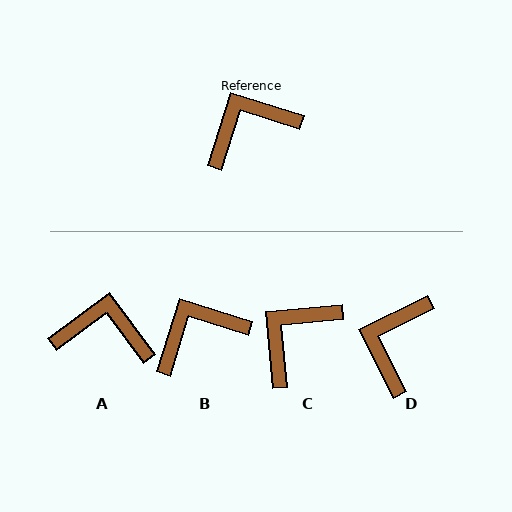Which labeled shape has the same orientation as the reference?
B.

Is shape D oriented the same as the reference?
No, it is off by about 44 degrees.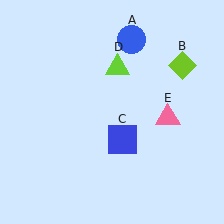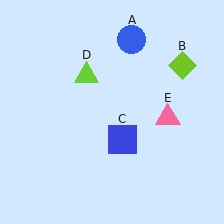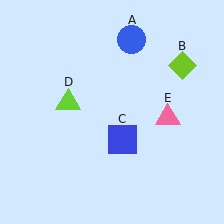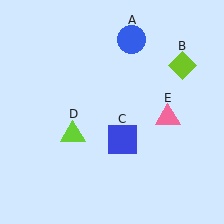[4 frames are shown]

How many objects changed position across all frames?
1 object changed position: lime triangle (object D).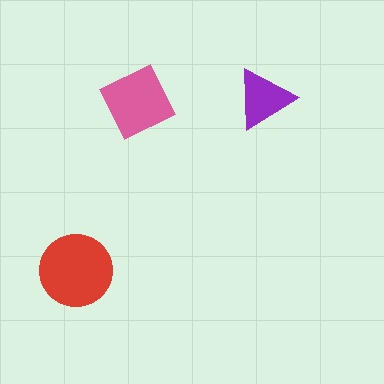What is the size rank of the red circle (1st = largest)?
1st.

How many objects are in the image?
There are 3 objects in the image.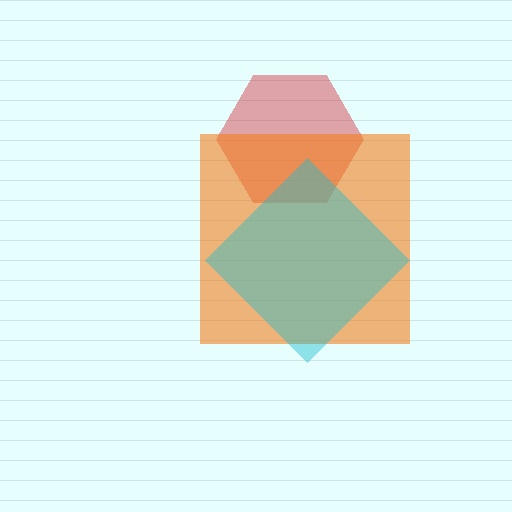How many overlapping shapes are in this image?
There are 3 overlapping shapes in the image.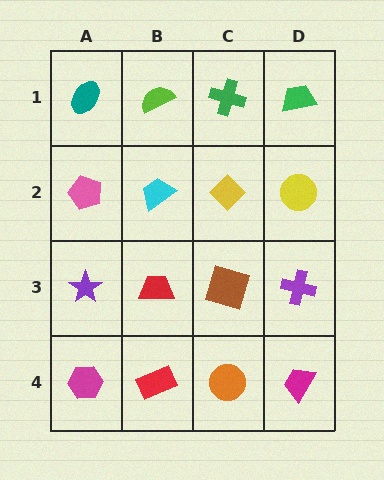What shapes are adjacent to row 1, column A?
A pink pentagon (row 2, column A), a lime semicircle (row 1, column B).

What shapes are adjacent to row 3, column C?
A yellow diamond (row 2, column C), an orange circle (row 4, column C), a red trapezoid (row 3, column B), a purple cross (row 3, column D).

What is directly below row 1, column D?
A yellow circle.